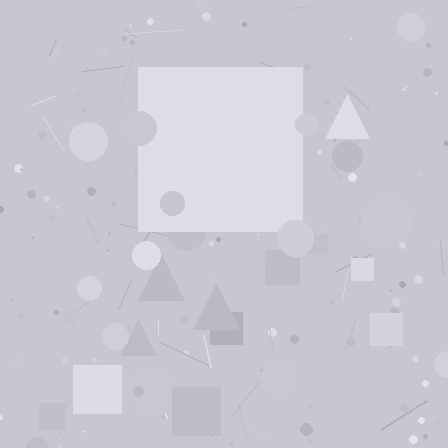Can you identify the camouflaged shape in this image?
The camouflaged shape is a square.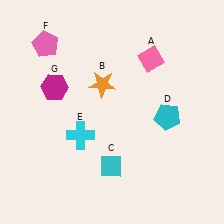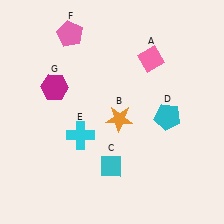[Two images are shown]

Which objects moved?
The objects that moved are: the orange star (B), the pink pentagon (F).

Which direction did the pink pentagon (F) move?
The pink pentagon (F) moved right.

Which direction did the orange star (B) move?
The orange star (B) moved down.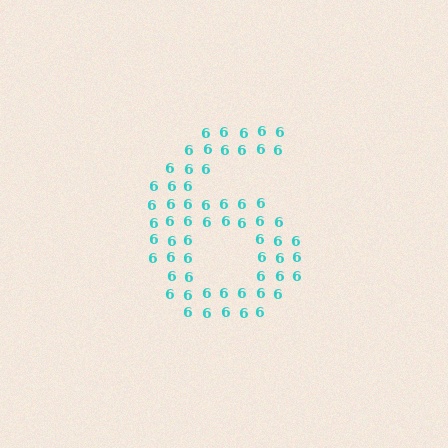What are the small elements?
The small elements are digit 6's.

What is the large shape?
The large shape is the digit 6.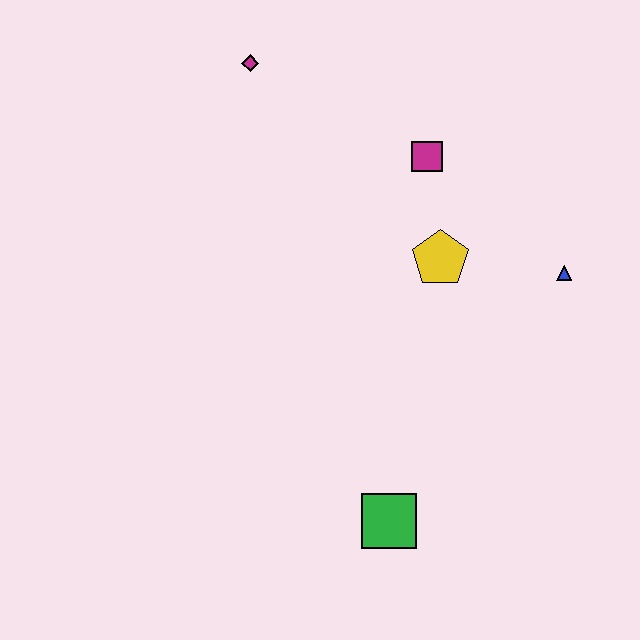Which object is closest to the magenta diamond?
The magenta square is closest to the magenta diamond.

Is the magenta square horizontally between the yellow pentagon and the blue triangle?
No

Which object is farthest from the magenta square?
The green square is farthest from the magenta square.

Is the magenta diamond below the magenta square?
No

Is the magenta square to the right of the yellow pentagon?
No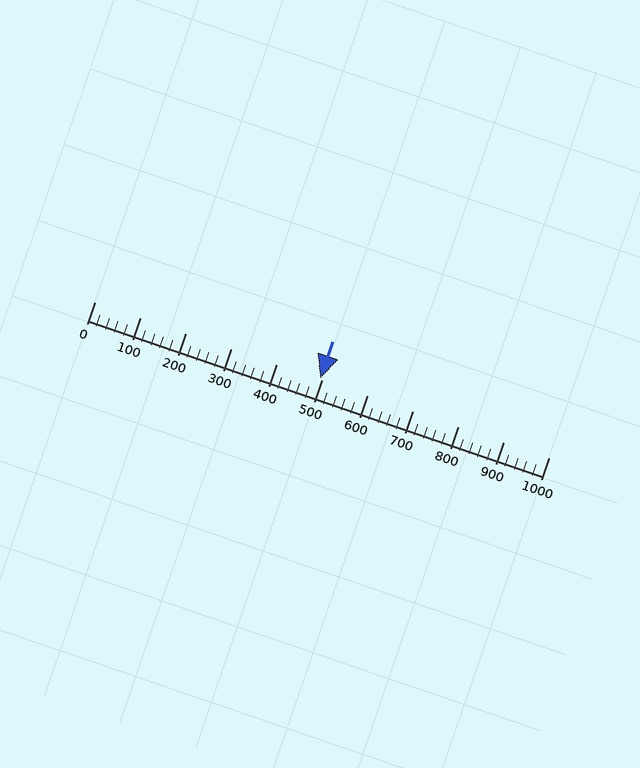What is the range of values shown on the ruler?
The ruler shows values from 0 to 1000.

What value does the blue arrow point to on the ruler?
The blue arrow points to approximately 496.